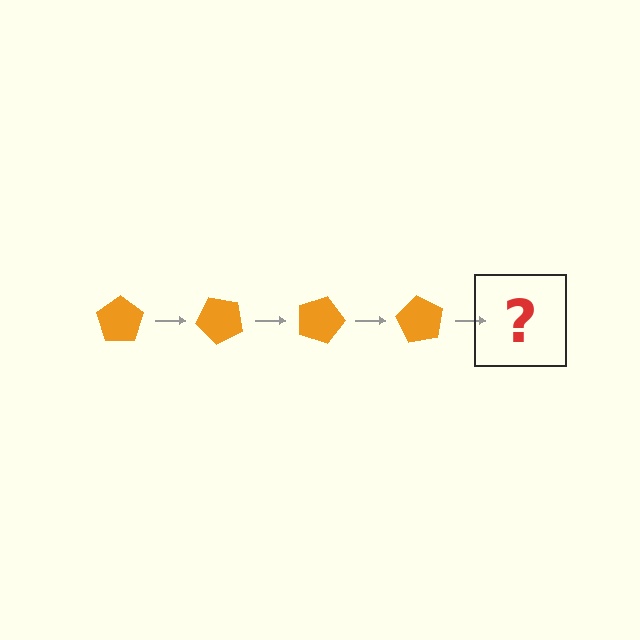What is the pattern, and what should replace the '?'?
The pattern is that the pentagon rotates 45 degrees each step. The '?' should be an orange pentagon rotated 180 degrees.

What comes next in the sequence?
The next element should be an orange pentagon rotated 180 degrees.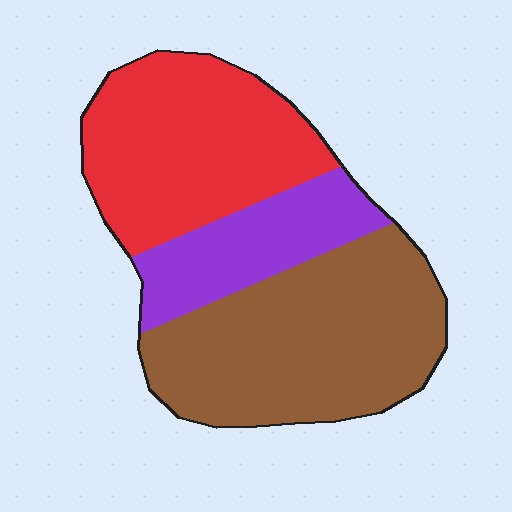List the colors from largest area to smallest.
From largest to smallest: brown, red, purple.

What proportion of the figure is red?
Red covers around 35% of the figure.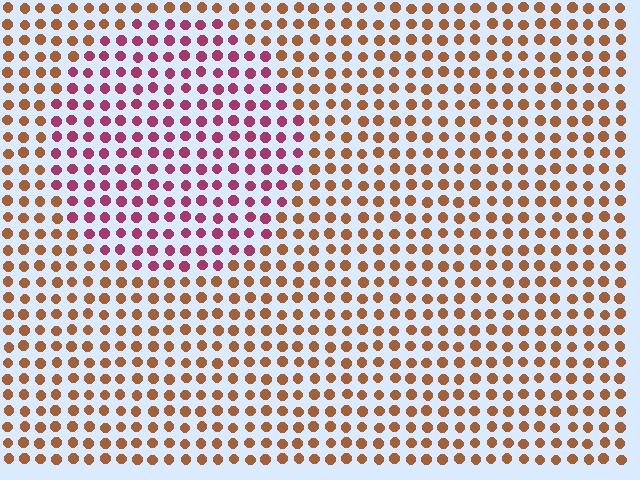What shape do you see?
I see a circle.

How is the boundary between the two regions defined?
The boundary is defined purely by a slight shift in hue (about 48 degrees). Spacing, size, and orientation are identical on both sides.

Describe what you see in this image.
The image is filled with small brown elements in a uniform arrangement. A circle-shaped region is visible where the elements are tinted to a slightly different hue, forming a subtle color boundary.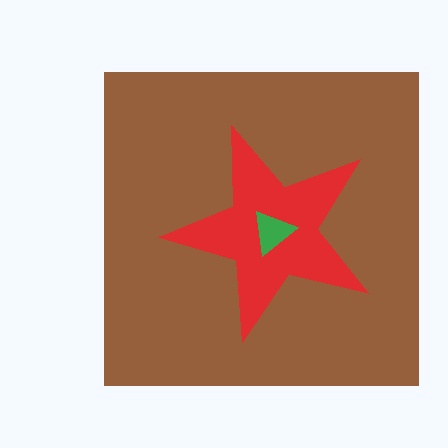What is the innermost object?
The green triangle.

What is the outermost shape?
The brown square.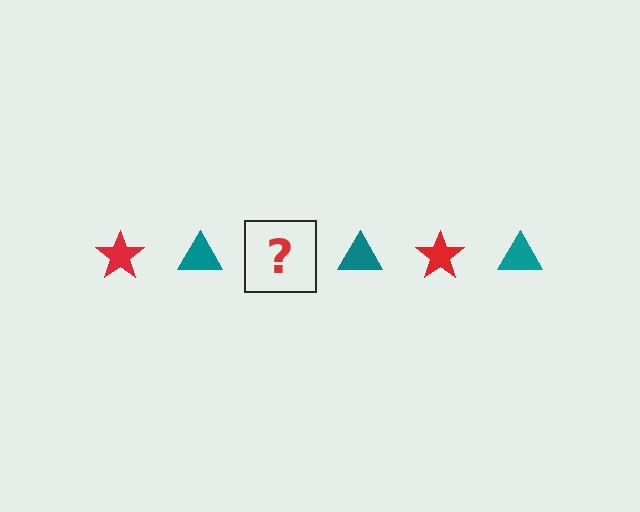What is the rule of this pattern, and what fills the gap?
The rule is that the pattern alternates between red star and teal triangle. The gap should be filled with a red star.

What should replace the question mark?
The question mark should be replaced with a red star.